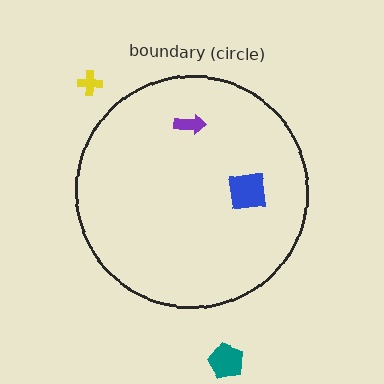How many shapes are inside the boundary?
2 inside, 2 outside.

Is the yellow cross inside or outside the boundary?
Outside.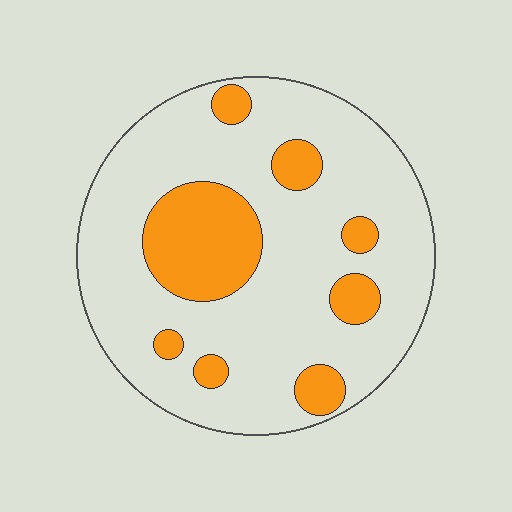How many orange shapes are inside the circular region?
8.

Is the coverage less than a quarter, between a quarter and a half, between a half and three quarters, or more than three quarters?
Less than a quarter.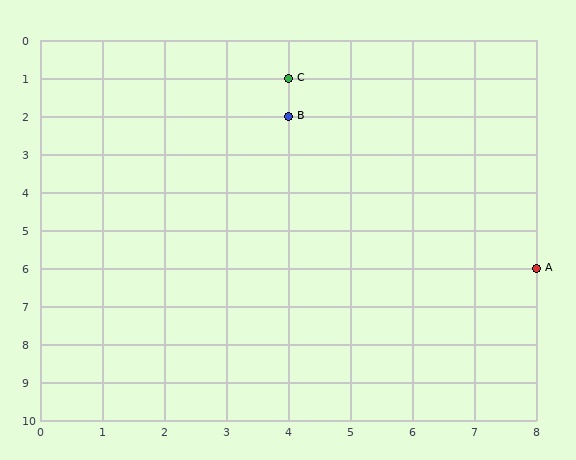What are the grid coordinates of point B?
Point B is at grid coordinates (4, 2).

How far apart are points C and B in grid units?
Points C and B are 1 row apart.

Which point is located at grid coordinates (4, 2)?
Point B is at (4, 2).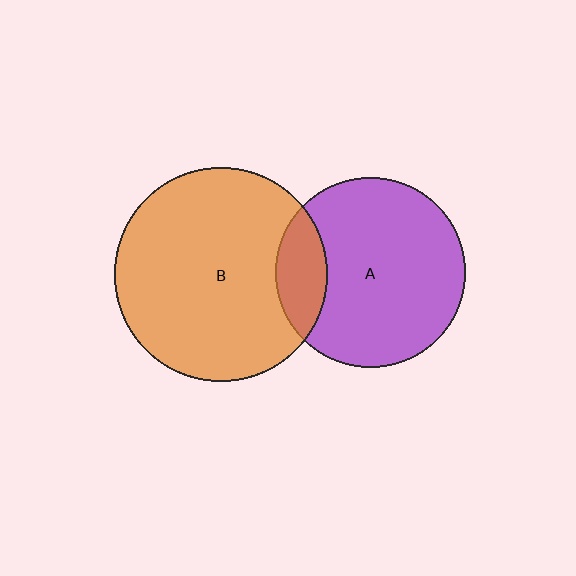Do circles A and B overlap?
Yes.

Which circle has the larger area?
Circle B (orange).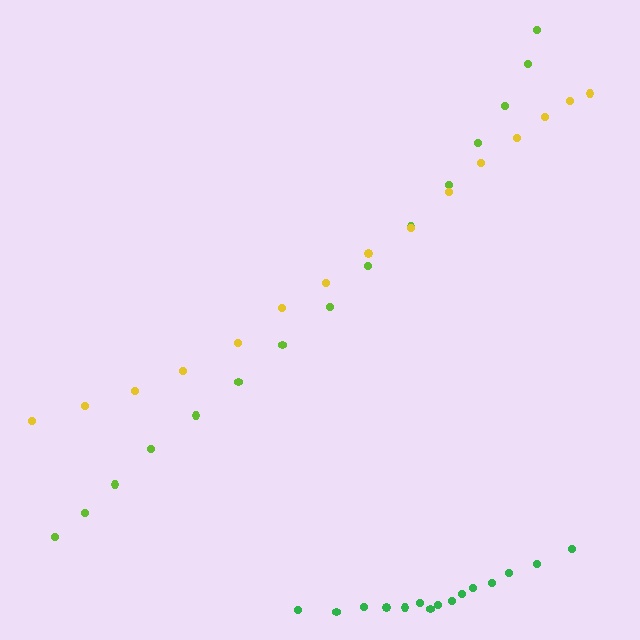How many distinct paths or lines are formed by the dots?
There are 3 distinct paths.